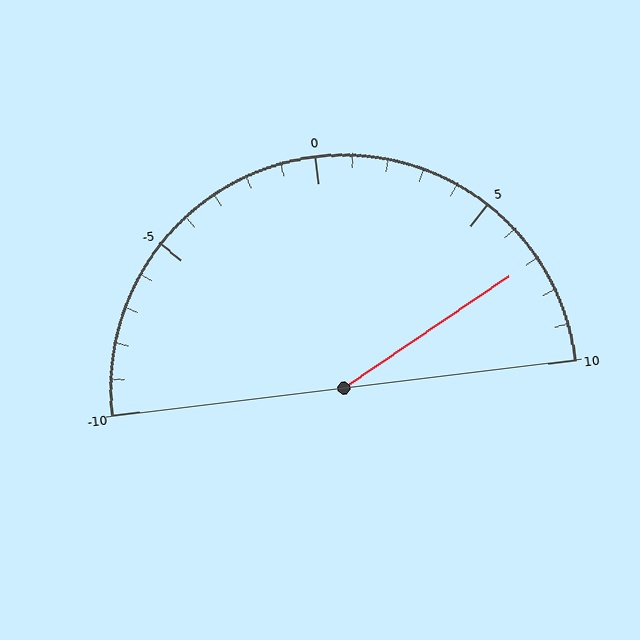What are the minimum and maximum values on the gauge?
The gauge ranges from -10 to 10.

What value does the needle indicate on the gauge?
The needle indicates approximately 7.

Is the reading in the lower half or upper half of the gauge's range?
The reading is in the upper half of the range (-10 to 10).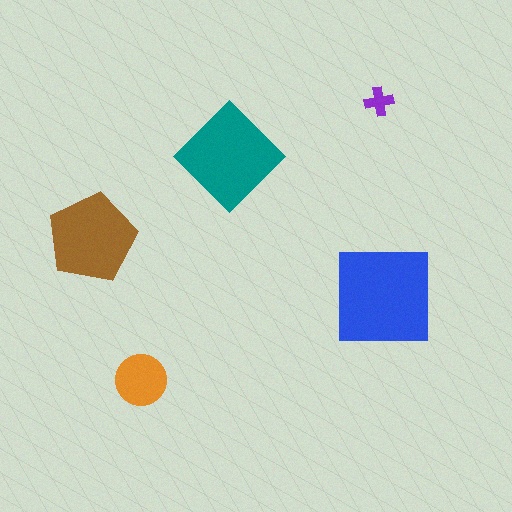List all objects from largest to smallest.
The blue square, the teal diamond, the brown pentagon, the orange circle, the purple cross.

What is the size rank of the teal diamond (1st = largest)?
2nd.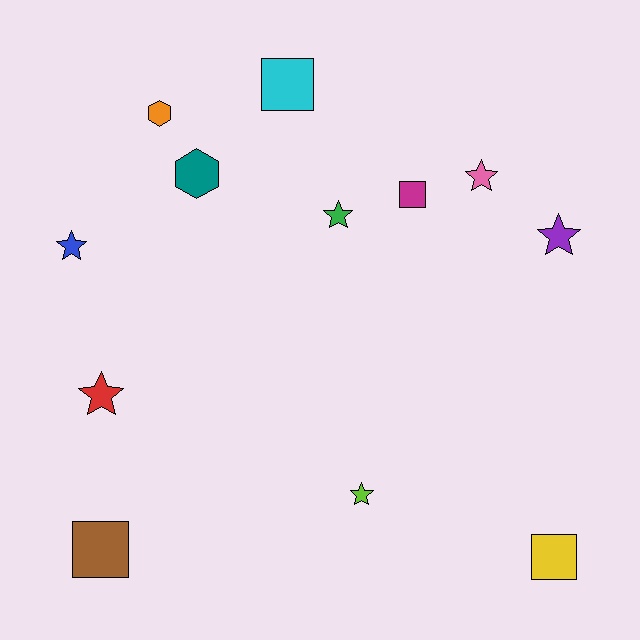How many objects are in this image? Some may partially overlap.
There are 12 objects.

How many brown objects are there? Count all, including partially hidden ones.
There is 1 brown object.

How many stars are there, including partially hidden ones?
There are 6 stars.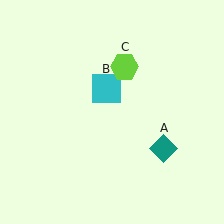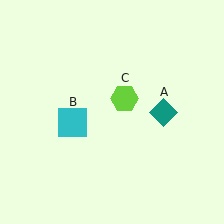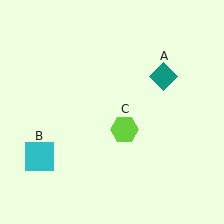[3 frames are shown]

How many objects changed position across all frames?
3 objects changed position: teal diamond (object A), cyan square (object B), lime hexagon (object C).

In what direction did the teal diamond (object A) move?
The teal diamond (object A) moved up.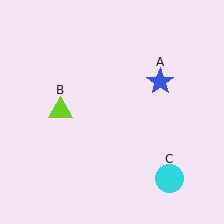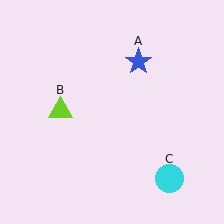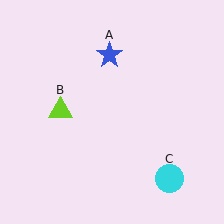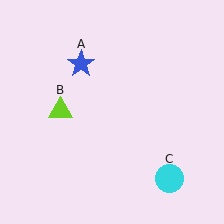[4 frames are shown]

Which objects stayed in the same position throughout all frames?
Lime triangle (object B) and cyan circle (object C) remained stationary.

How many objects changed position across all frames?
1 object changed position: blue star (object A).